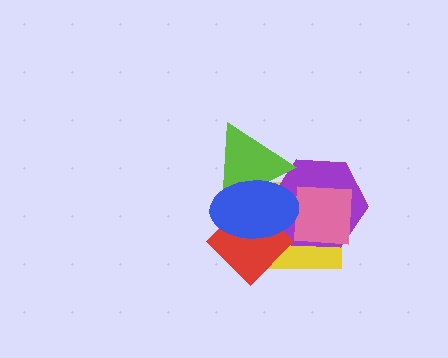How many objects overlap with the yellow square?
5 objects overlap with the yellow square.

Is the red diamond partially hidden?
Yes, it is partially covered by another shape.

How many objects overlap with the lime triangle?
4 objects overlap with the lime triangle.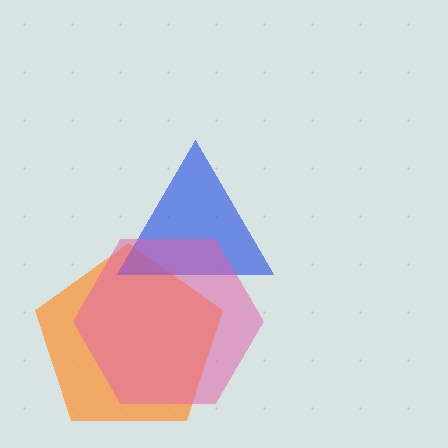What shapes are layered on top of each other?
The layered shapes are: an orange pentagon, a blue triangle, a pink hexagon.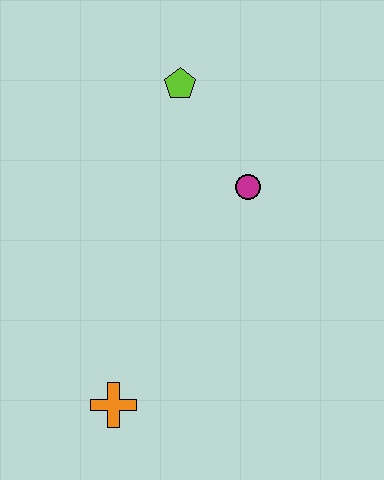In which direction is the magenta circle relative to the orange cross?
The magenta circle is above the orange cross.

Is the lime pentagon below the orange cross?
No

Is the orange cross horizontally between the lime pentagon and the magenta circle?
No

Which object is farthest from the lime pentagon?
The orange cross is farthest from the lime pentagon.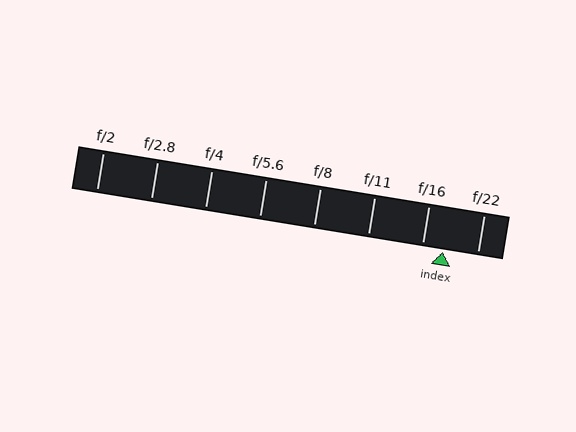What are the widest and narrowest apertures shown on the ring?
The widest aperture shown is f/2 and the narrowest is f/22.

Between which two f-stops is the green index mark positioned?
The index mark is between f/16 and f/22.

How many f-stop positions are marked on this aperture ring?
There are 8 f-stop positions marked.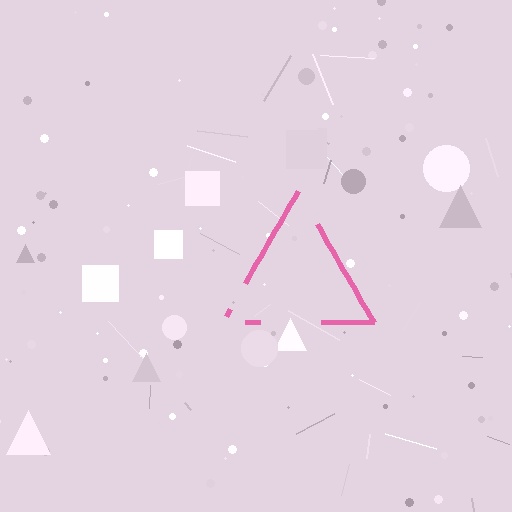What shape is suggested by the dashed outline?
The dashed outline suggests a triangle.